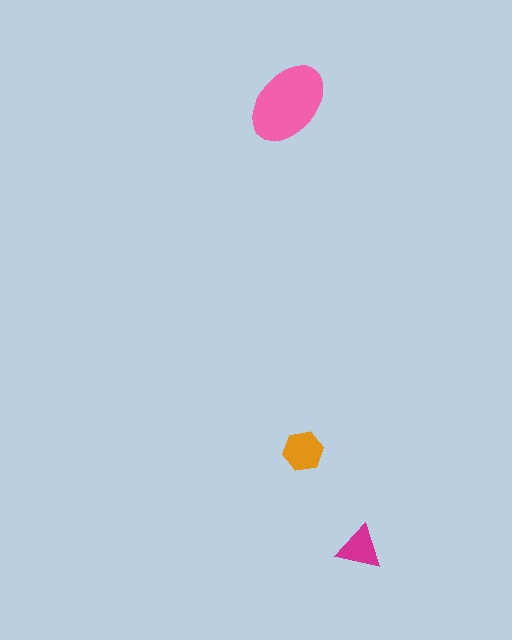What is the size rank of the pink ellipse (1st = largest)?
1st.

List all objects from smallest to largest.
The magenta triangle, the orange hexagon, the pink ellipse.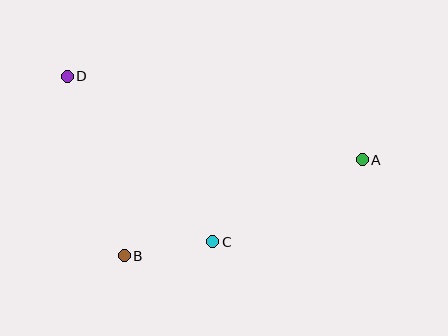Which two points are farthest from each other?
Points A and D are farthest from each other.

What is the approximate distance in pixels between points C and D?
The distance between C and D is approximately 220 pixels.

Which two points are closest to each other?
Points B and C are closest to each other.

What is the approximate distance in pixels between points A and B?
The distance between A and B is approximately 257 pixels.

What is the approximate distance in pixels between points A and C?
The distance between A and C is approximately 170 pixels.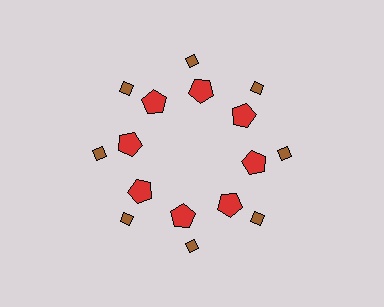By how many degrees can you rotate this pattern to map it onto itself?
The pattern maps onto itself every 45 degrees of rotation.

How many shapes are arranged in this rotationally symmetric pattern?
There are 16 shapes, arranged in 8 groups of 2.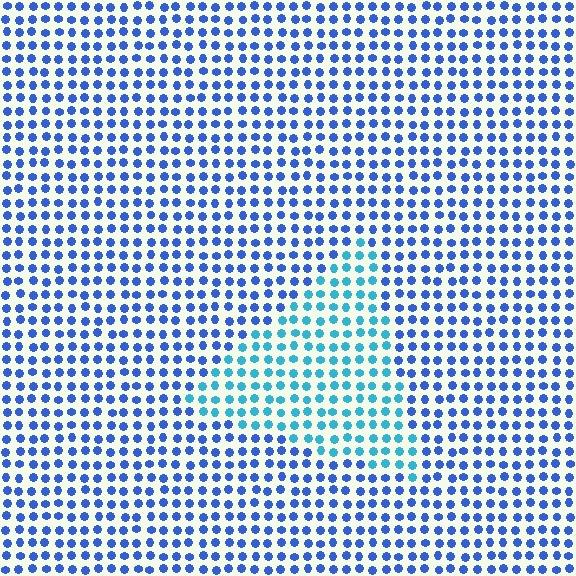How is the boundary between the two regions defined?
The boundary is defined purely by a slight shift in hue (about 34 degrees). Spacing, size, and orientation are identical on both sides.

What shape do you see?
I see a triangle.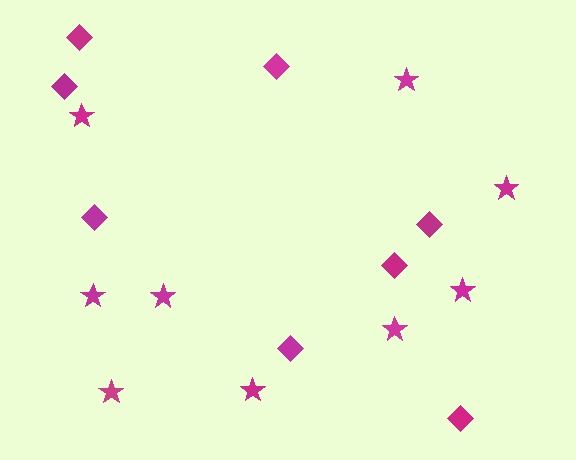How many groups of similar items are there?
There are 2 groups: one group of stars (9) and one group of diamonds (8).